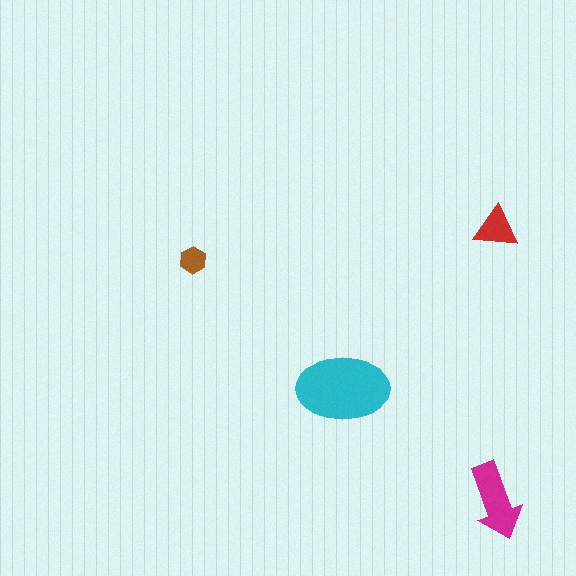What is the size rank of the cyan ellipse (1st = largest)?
1st.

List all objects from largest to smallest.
The cyan ellipse, the magenta arrow, the red triangle, the brown hexagon.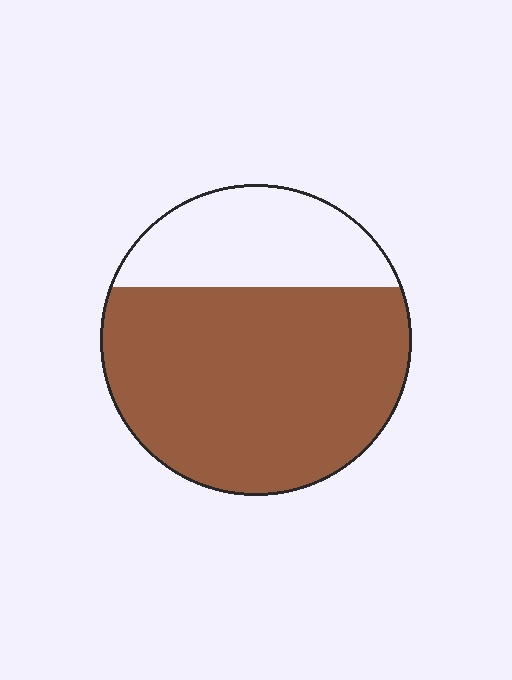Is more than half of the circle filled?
Yes.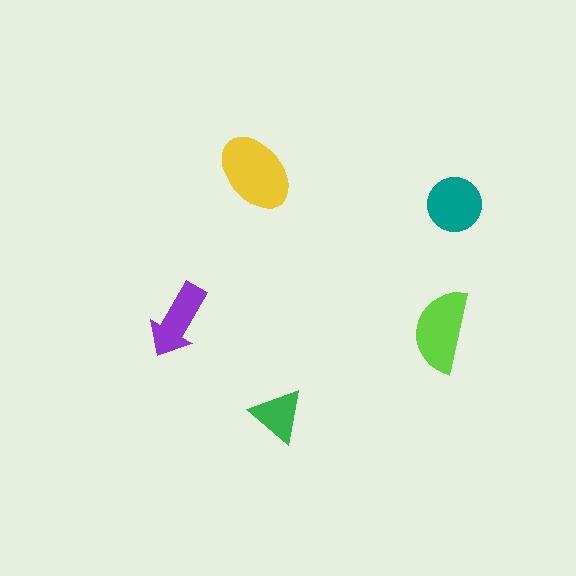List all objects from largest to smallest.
The yellow ellipse, the lime semicircle, the teal circle, the purple arrow, the green triangle.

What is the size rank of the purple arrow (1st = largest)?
4th.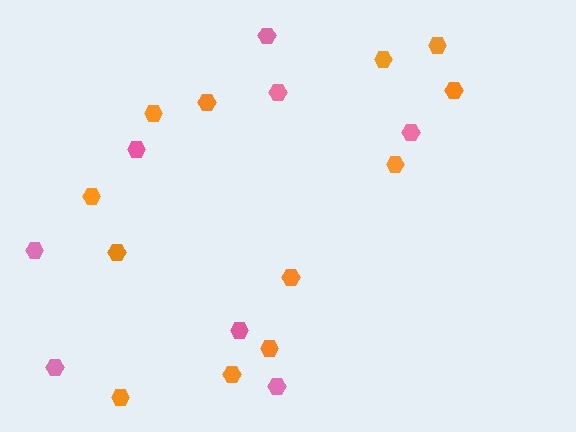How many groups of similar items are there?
There are 2 groups: one group of orange hexagons (12) and one group of pink hexagons (8).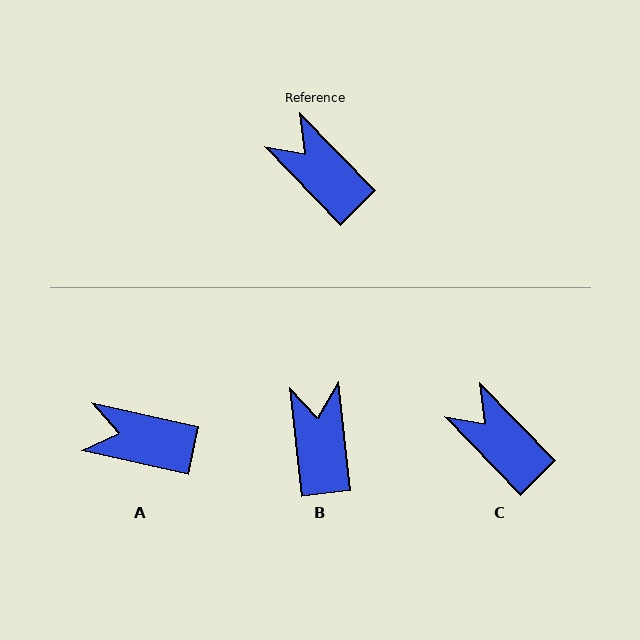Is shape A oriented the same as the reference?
No, it is off by about 33 degrees.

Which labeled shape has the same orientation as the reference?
C.